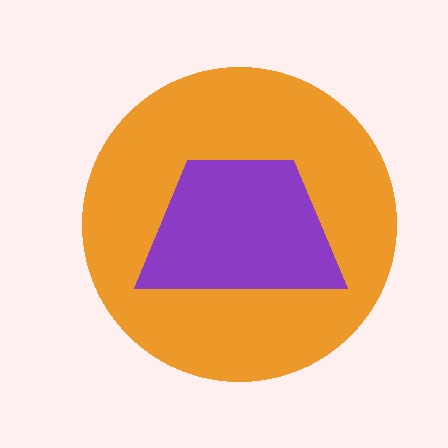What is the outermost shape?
The orange circle.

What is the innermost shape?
The purple trapezoid.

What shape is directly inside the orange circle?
The purple trapezoid.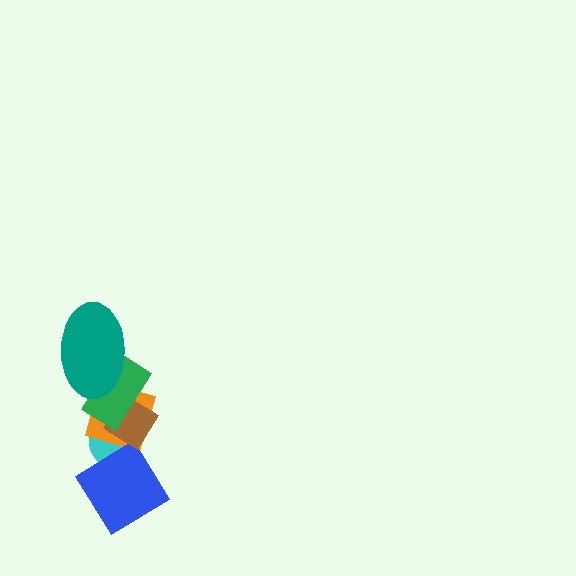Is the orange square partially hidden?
Yes, it is partially covered by another shape.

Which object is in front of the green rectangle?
The teal ellipse is in front of the green rectangle.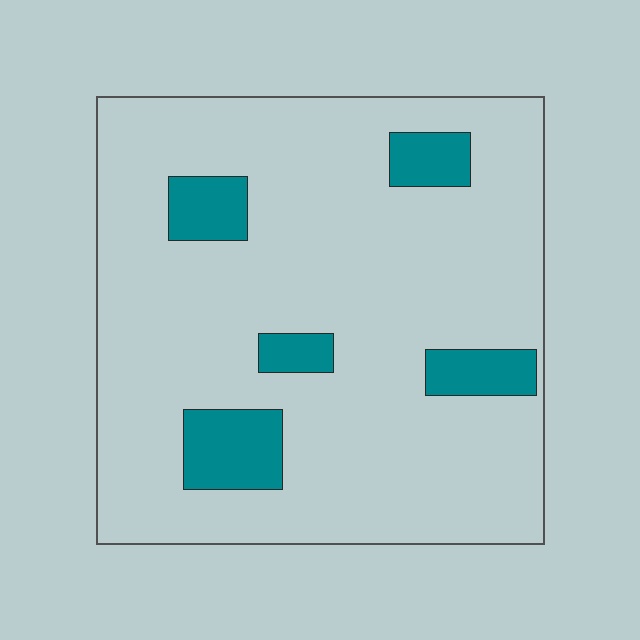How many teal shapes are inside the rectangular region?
5.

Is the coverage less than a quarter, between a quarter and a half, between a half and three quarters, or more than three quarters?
Less than a quarter.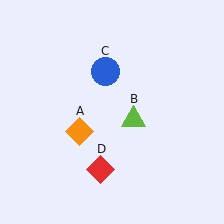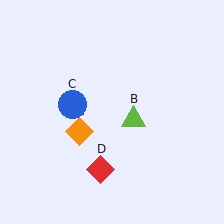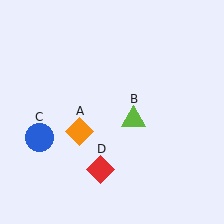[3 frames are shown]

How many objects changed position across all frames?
1 object changed position: blue circle (object C).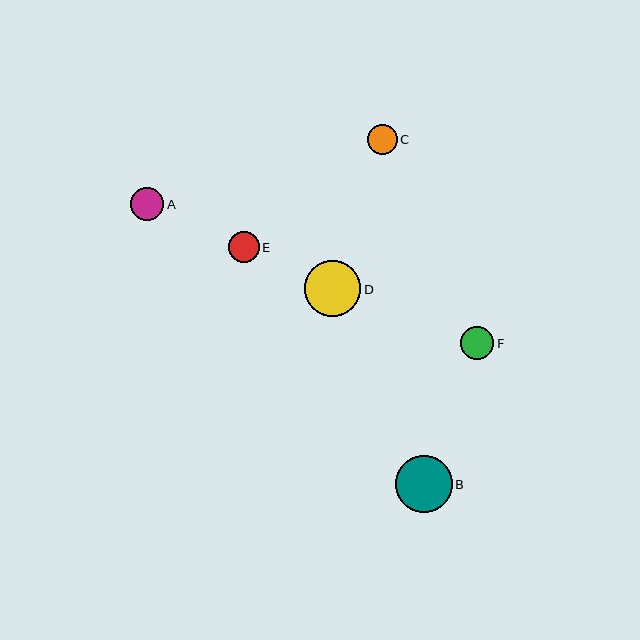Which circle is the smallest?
Circle C is the smallest with a size of approximately 30 pixels.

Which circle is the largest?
Circle B is the largest with a size of approximately 57 pixels.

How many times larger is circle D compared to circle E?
Circle D is approximately 1.8 times the size of circle E.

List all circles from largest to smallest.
From largest to smallest: B, D, A, F, E, C.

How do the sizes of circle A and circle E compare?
Circle A and circle E are approximately the same size.